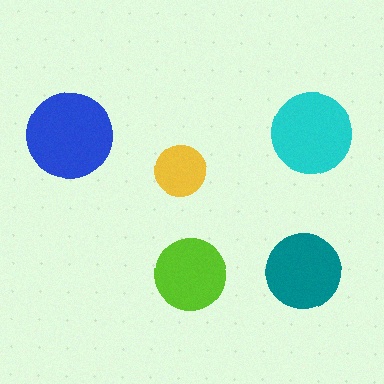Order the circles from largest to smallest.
the blue one, the cyan one, the teal one, the lime one, the yellow one.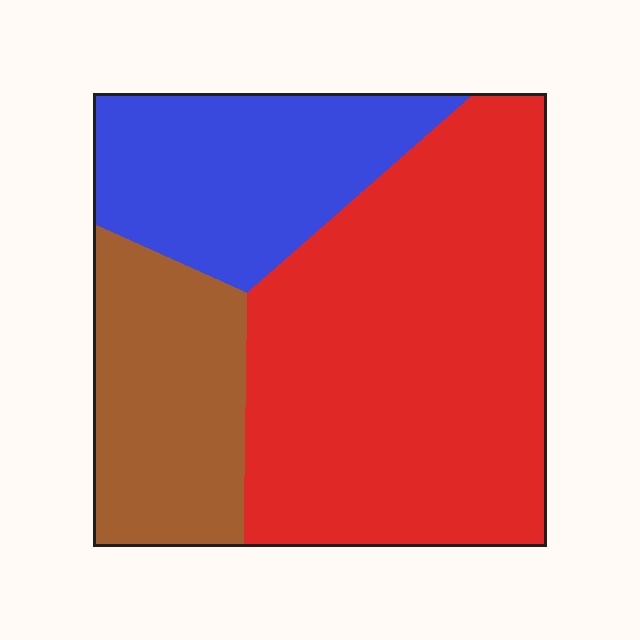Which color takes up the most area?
Red, at roughly 55%.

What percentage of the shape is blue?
Blue covers 23% of the shape.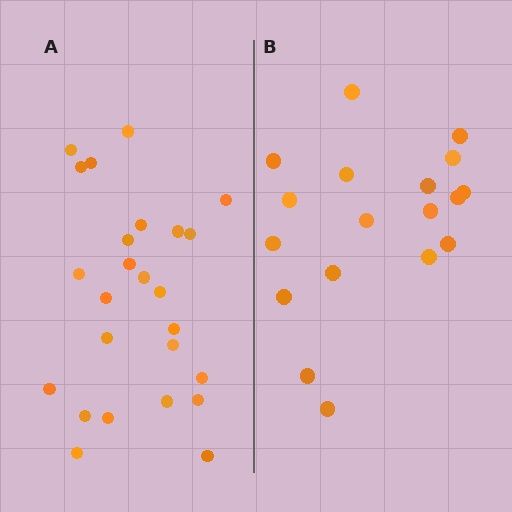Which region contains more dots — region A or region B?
Region A (the left region) has more dots.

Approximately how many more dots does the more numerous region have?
Region A has roughly 8 or so more dots than region B.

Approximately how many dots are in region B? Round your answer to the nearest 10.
About 20 dots. (The exact count is 18, which rounds to 20.)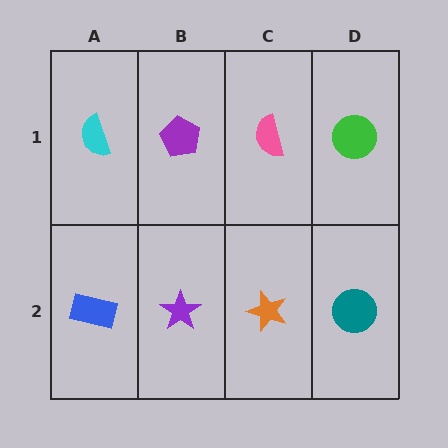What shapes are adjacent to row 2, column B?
A purple pentagon (row 1, column B), a blue rectangle (row 2, column A), an orange star (row 2, column C).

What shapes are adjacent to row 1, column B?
A purple star (row 2, column B), a cyan semicircle (row 1, column A), a pink semicircle (row 1, column C).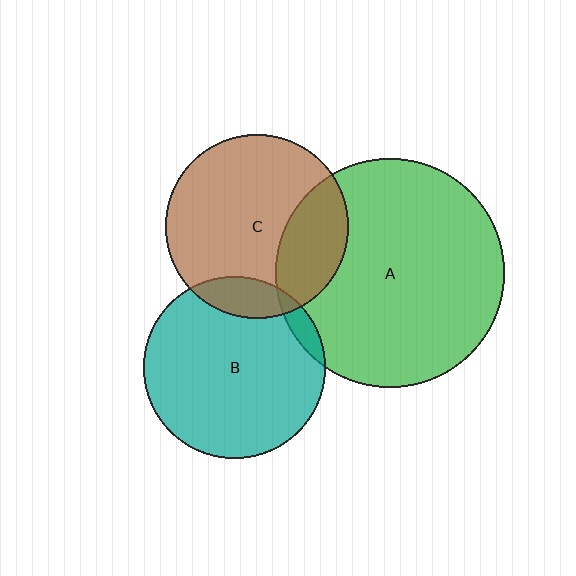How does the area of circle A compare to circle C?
Approximately 1.6 times.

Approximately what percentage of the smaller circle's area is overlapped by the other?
Approximately 25%.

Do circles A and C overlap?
Yes.